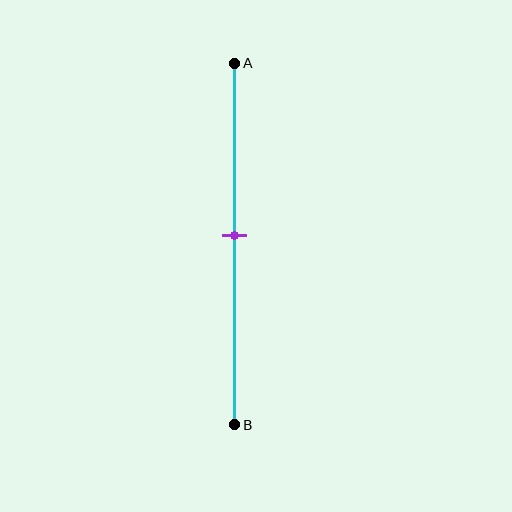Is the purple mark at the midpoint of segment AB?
Yes, the mark is approximately at the midpoint.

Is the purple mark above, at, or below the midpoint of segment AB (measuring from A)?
The purple mark is approximately at the midpoint of segment AB.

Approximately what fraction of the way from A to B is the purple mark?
The purple mark is approximately 50% of the way from A to B.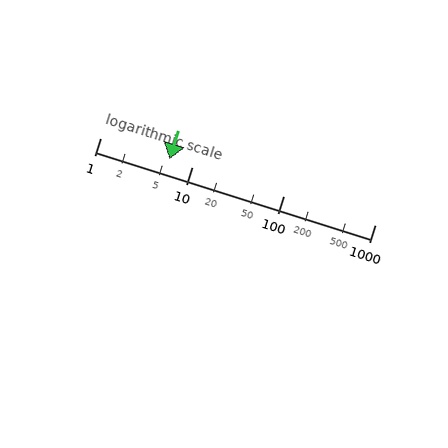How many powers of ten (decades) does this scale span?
The scale spans 3 decades, from 1 to 1000.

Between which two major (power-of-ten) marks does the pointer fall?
The pointer is between 1 and 10.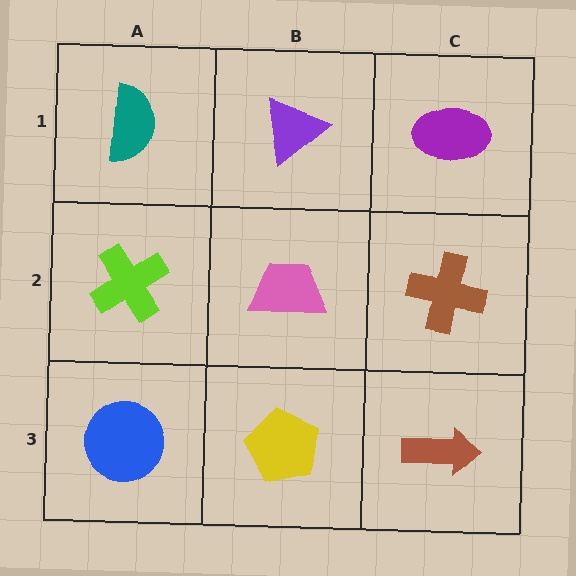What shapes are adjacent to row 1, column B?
A pink trapezoid (row 2, column B), a teal semicircle (row 1, column A), a purple ellipse (row 1, column C).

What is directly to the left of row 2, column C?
A pink trapezoid.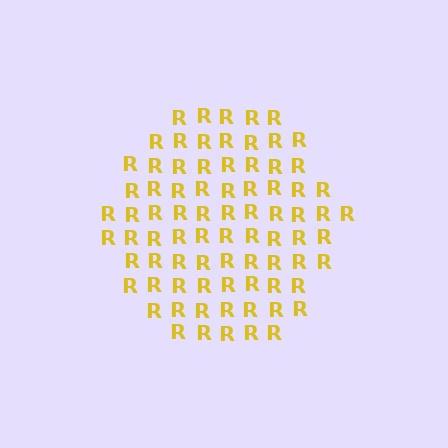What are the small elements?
The small elements are letter R's.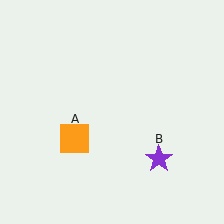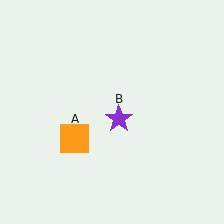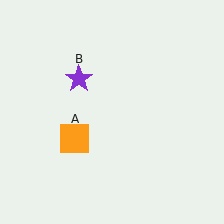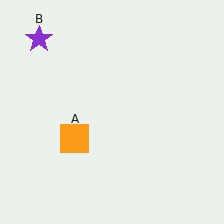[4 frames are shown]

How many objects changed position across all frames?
1 object changed position: purple star (object B).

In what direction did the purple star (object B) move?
The purple star (object B) moved up and to the left.